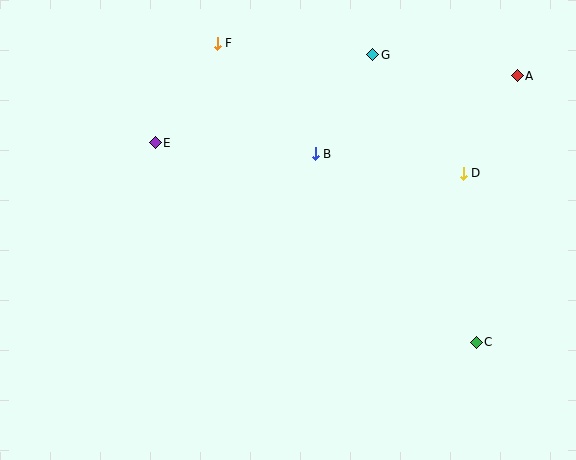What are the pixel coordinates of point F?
Point F is at (217, 43).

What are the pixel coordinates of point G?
Point G is at (373, 55).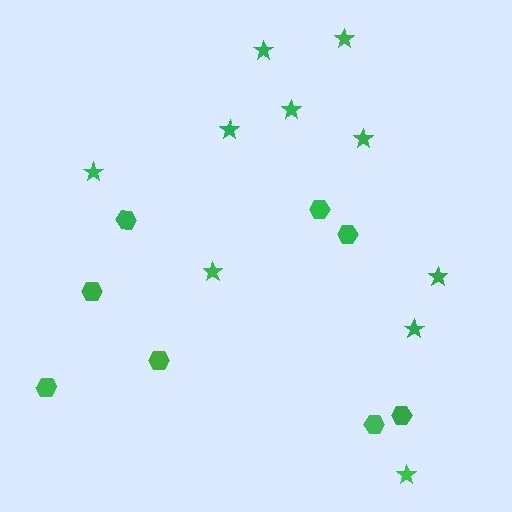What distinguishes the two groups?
There are 2 groups: one group of stars (10) and one group of hexagons (8).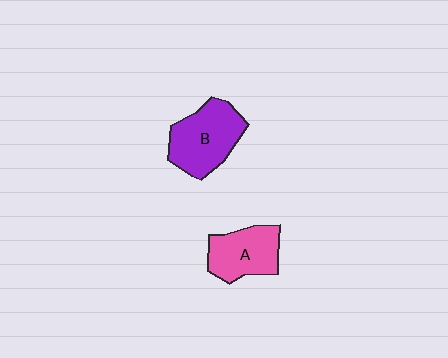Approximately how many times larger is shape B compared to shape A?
Approximately 1.2 times.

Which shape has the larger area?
Shape B (purple).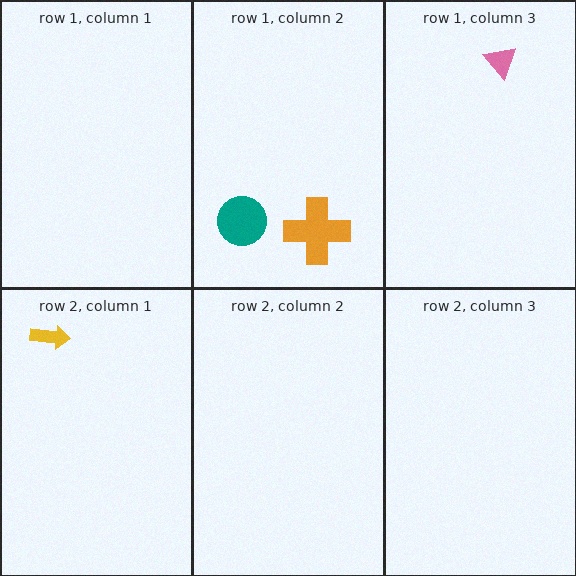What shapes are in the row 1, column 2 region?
The teal circle, the orange cross.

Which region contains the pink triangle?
The row 1, column 3 region.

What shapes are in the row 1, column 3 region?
The pink triangle.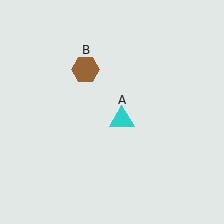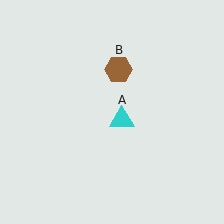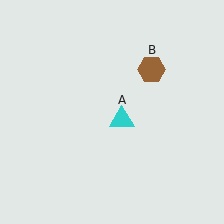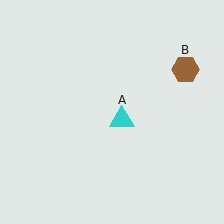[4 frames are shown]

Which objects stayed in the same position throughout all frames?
Cyan triangle (object A) remained stationary.